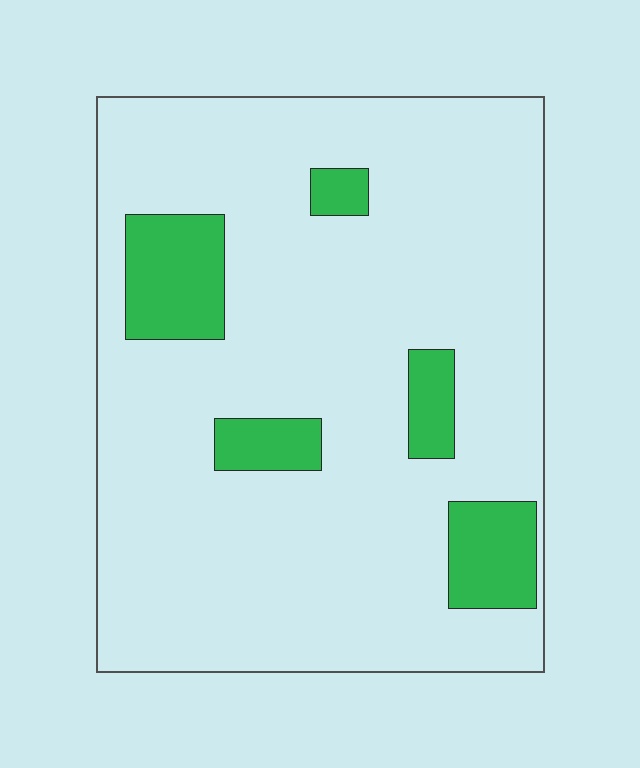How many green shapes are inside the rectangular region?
5.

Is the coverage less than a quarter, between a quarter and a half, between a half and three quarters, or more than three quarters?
Less than a quarter.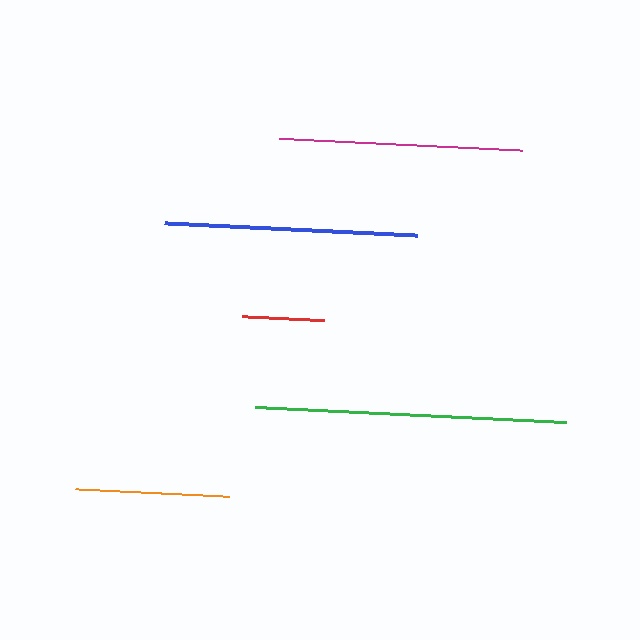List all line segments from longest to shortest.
From longest to shortest: green, blue, magenta, orange, red.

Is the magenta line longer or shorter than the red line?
The magenta line is longer than the red line.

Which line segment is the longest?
The green line is the longest at approximately 312 pixels.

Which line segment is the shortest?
The red line is the shortest at approximately 83 pixels.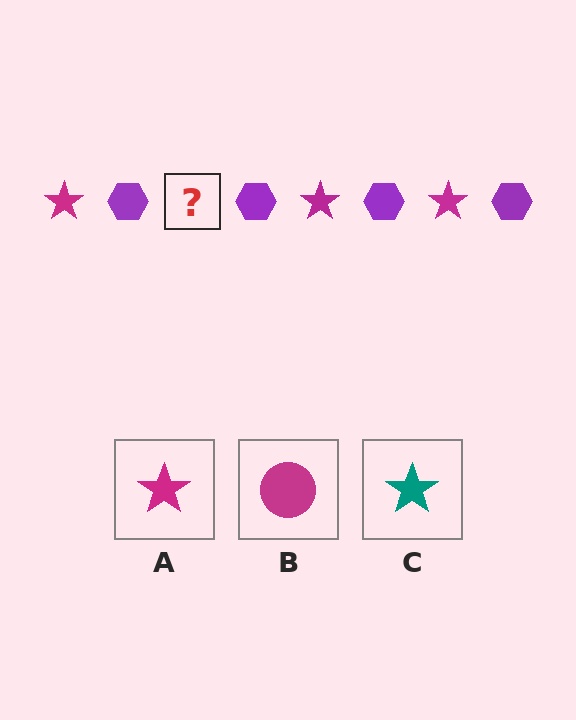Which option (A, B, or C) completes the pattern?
A.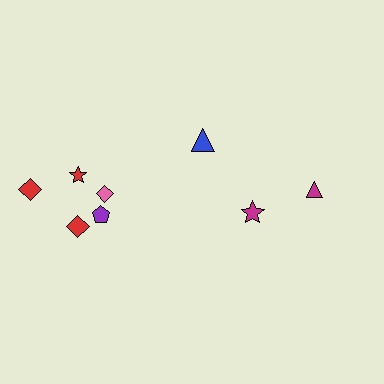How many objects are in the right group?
There are 3 objects.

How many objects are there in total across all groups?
There are 8 objects.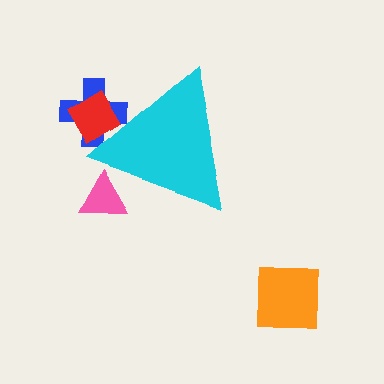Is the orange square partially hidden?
No, the orange square is fully visible.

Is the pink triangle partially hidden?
Yes, the pink triangle is partially hidden behind the cyan triangle.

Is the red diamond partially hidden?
Yes, the red diamond is partially hidden behind the cyan triangle.